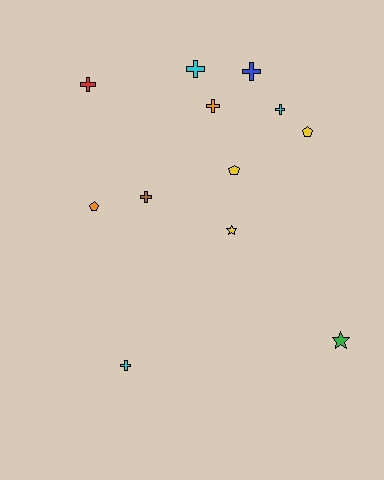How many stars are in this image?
There are 2 stars.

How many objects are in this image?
There are 12 objects.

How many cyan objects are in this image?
There are 3 cyan objects.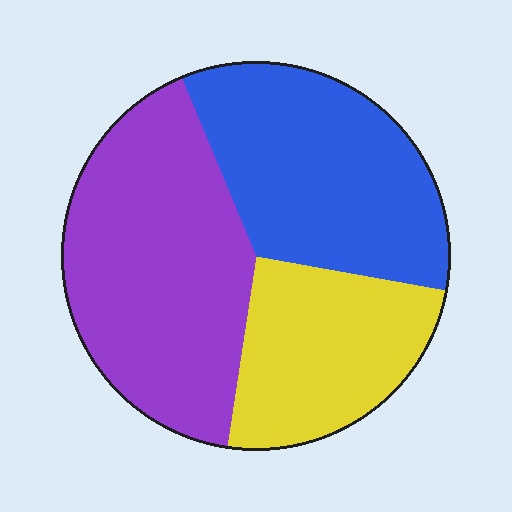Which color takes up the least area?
Yellow, at roughly 25%.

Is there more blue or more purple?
Purple.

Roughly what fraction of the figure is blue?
Blue covers about 35% of the figure.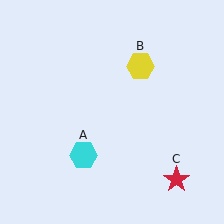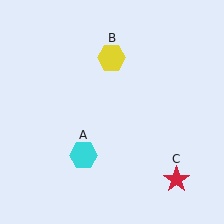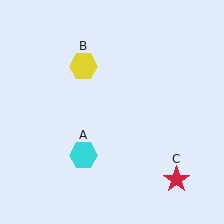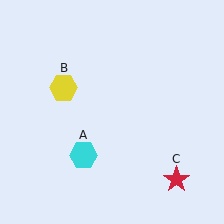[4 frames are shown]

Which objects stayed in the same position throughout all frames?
Cyan hexagon (object A) and red star (object C) remained stationary.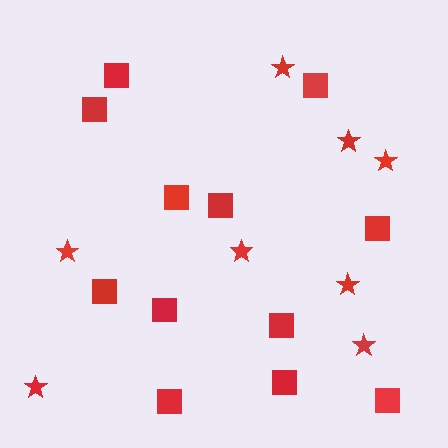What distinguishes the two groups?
There are 2 groups: one group of squares (12) and one group of stars (8).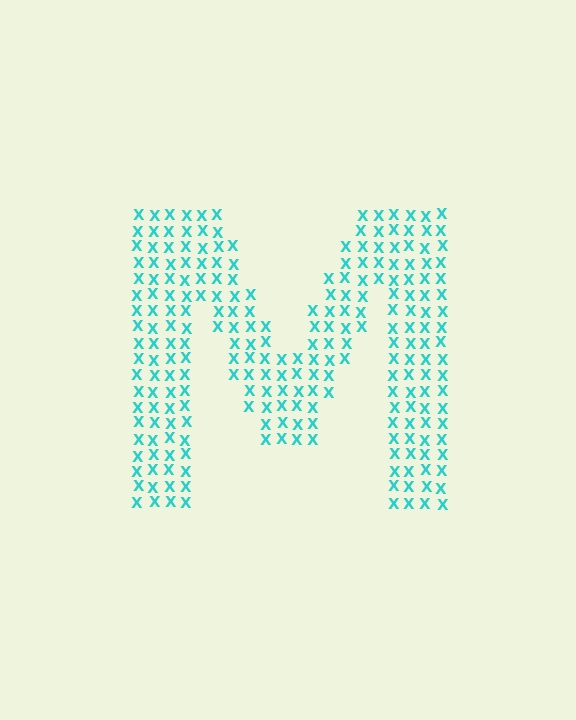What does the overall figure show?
The overall figure shows the letter M.